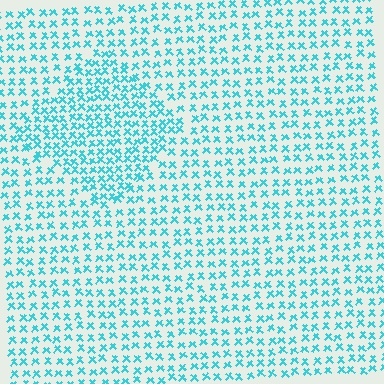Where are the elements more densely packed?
The elements are more densely packed inside the diamond boundary.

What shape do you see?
I see a diamond.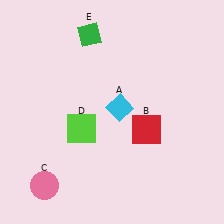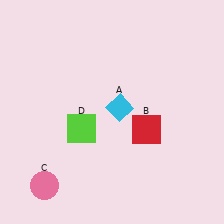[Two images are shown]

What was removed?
The green diamond (E) was removed in Image 2.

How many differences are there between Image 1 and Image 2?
There is 1 difference between the two images.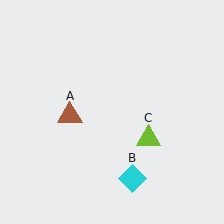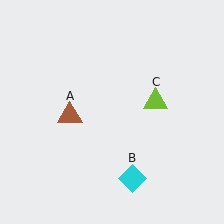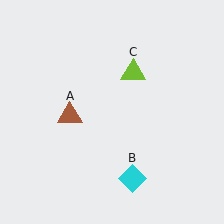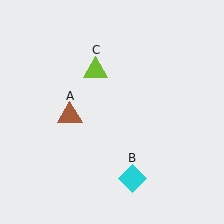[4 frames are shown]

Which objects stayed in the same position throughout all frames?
Brown triangle (object A) and cyan diamond (object B) remained stationary.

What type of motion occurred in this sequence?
The lime triangle (object C) rotated counterclockwise around the center of the scene.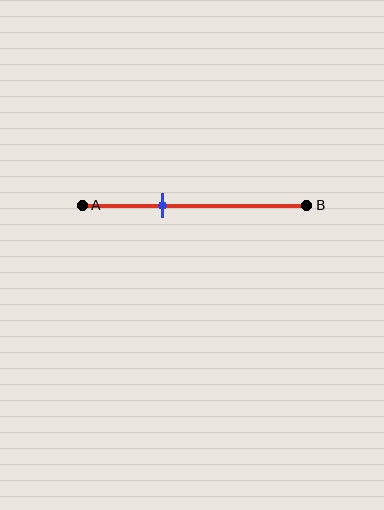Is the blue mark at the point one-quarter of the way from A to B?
No, the mark is at about 35% from A, not at the 25% one-quarter point.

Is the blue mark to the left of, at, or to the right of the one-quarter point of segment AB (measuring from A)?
The blue mark is to the right of the one-quarter point of segment AB.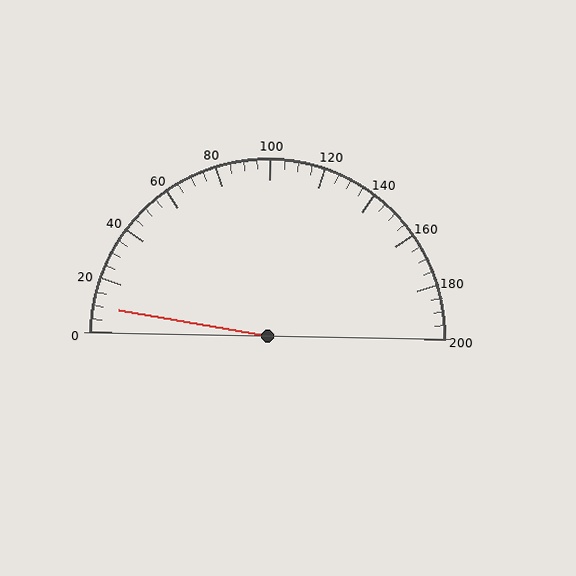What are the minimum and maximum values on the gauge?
The gauge ranges from 0 to 200.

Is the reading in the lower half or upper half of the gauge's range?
The reading is in the lower half of the range (0 to 200).